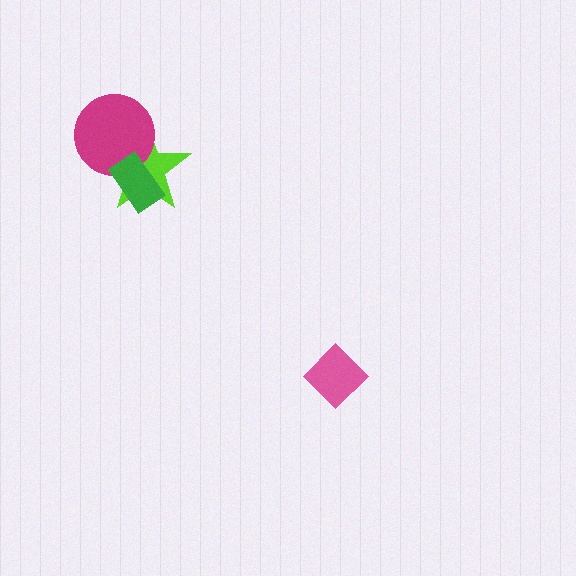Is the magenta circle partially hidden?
Yes, it is partially covered by another shape.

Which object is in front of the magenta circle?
The green rectangle is in front of the magenta circle.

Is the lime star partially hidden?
Yes, it is partially covered by another shape.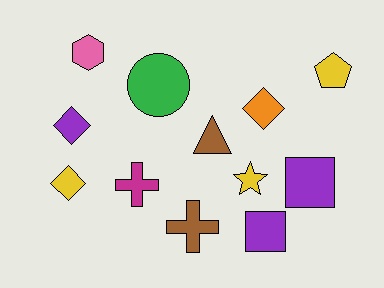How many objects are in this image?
There are 12 objects.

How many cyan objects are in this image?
There are no cyan objects.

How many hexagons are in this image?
There is 1 hexagon.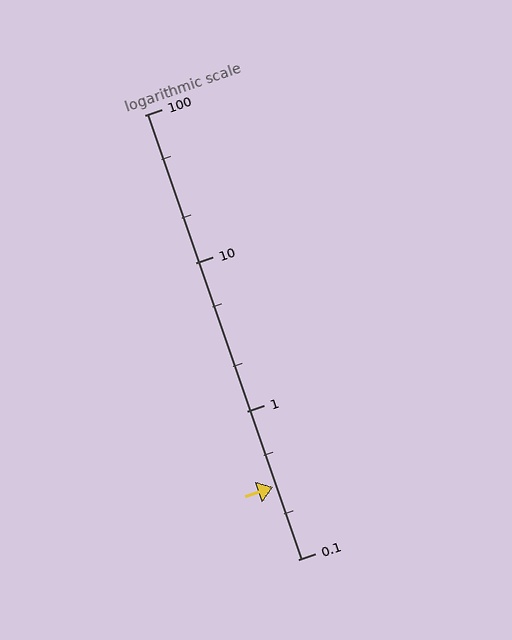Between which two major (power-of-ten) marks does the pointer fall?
The pointer is between 0.1 and 1.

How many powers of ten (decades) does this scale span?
The scale spans 3 decades, from 0.1 to 100.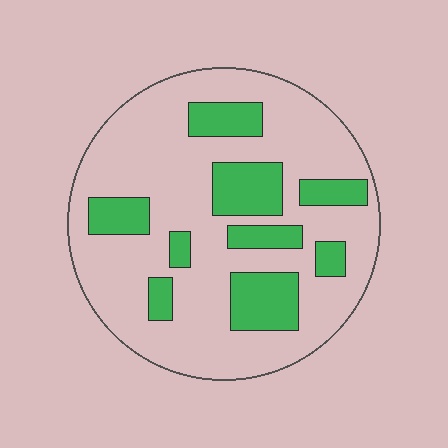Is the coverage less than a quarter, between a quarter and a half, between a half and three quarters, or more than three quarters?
Between a quarter and a half.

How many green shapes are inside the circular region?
9.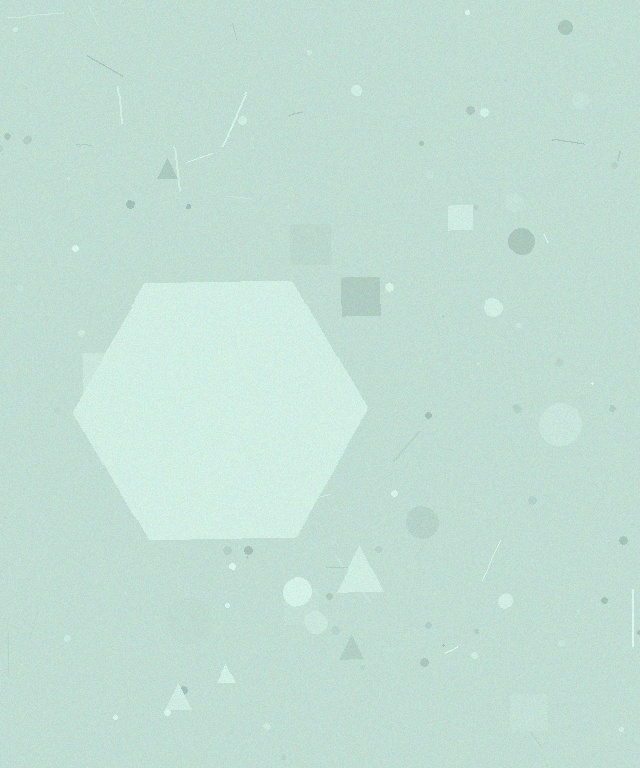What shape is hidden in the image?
A hexagon is hidden in the image.